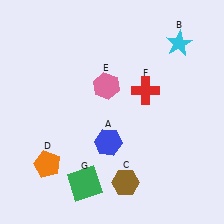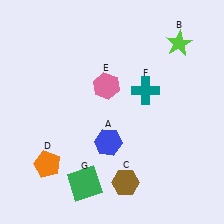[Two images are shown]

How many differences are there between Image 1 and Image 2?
There are 2 differences between the two images.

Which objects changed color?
B changed from cyan to lime. F changed from red to teal.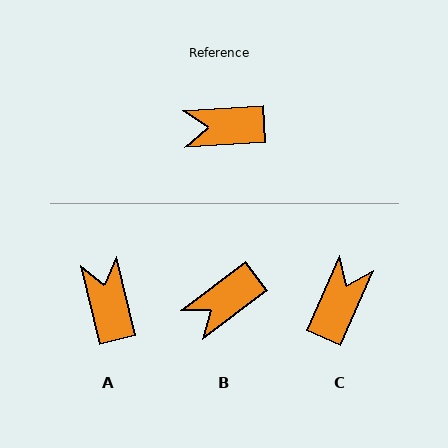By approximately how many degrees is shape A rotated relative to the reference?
Approximately 80 degrees clockwise.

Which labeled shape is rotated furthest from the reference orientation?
C, about 117 degrees away.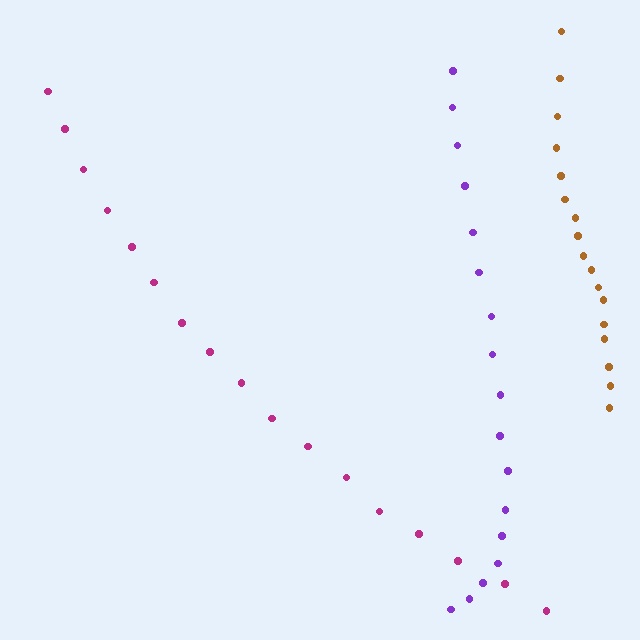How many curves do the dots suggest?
There are 3 distinct paths.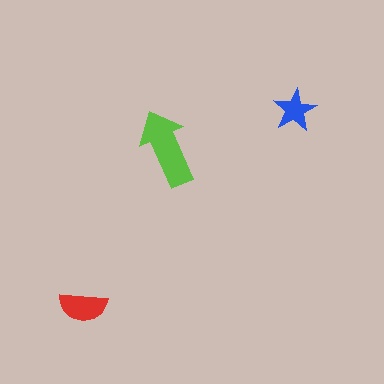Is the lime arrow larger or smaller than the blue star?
Larger.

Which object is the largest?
The lime arrow.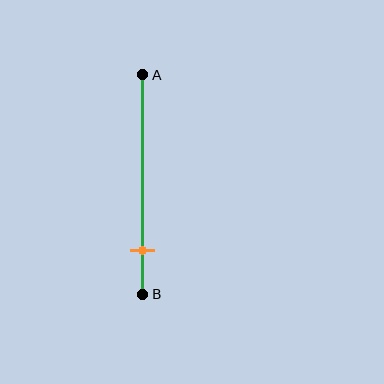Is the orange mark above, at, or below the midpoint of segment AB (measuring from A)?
The orange mark is below the midpoint of segment AB.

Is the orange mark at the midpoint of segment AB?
No, the mark is at about 80% from A, not at the 50% midpoint.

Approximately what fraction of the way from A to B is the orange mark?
The orange mark is approximately 80% of the way from A to B.